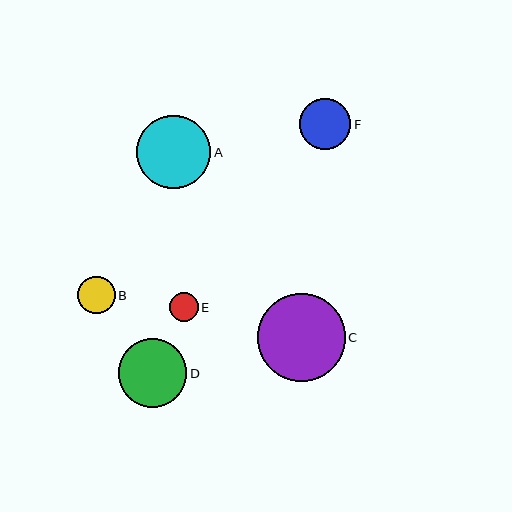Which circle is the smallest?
Circle E is the smallest with a size of approximately 29 pixels.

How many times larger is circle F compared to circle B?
Circle F is approximately 1.3 times the size of circle B.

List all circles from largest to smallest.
From largest to smallest: C, A, D, F, B, E.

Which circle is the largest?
Circle C is the largest with a size of approximately 87 pixels.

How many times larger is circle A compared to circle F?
Circle A is approximately 1.4 times the size of circle F.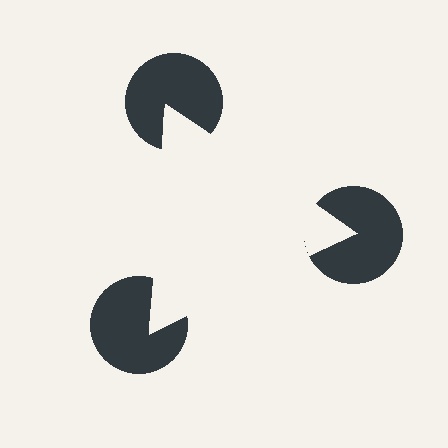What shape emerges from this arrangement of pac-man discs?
An illusory triangle — its edges are inferred from the aligned wedge cuts in the pac-man discs, not physically drawn.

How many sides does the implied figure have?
3 sides.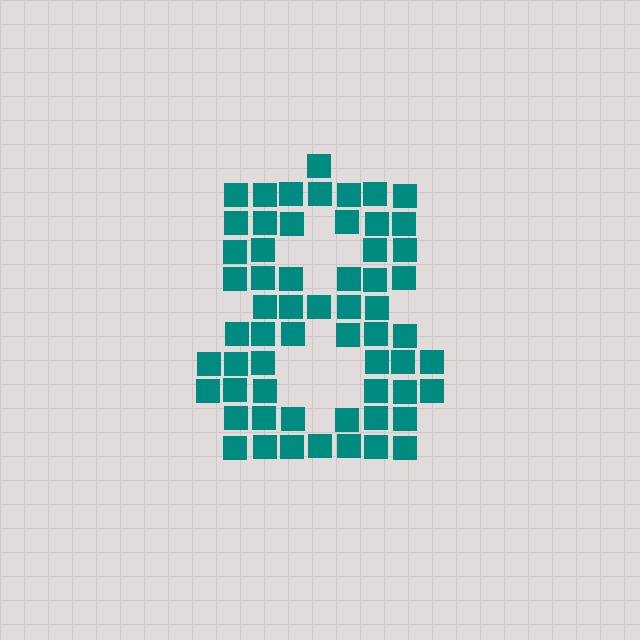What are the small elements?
The small elements are squares.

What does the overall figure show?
The overall figure shows the digit 8.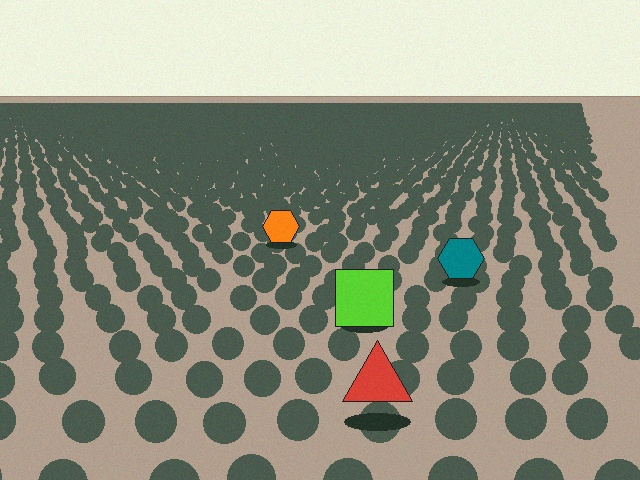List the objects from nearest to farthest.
From nearest to farthest: the red triangle, the lime square, the teal hexagon, the orange hexagon.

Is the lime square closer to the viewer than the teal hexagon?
Yes. The lime square is closer — you can tell from the texture gradient: the ground texture is coarser near it.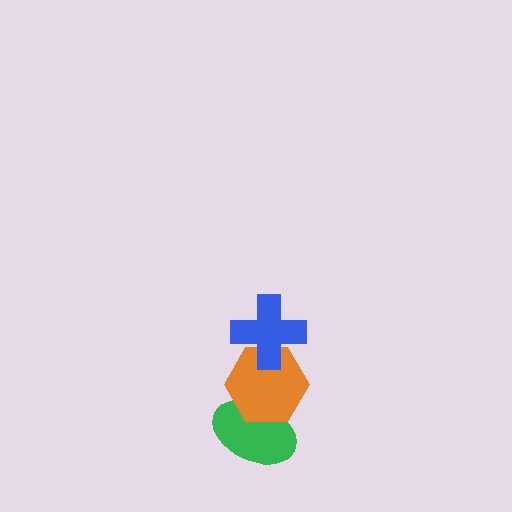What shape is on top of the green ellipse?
The orange hexagon is on top of the green ellipse.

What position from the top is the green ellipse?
The green ellipse is 3rd from the top.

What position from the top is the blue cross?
The blue cross is 1st from the top.